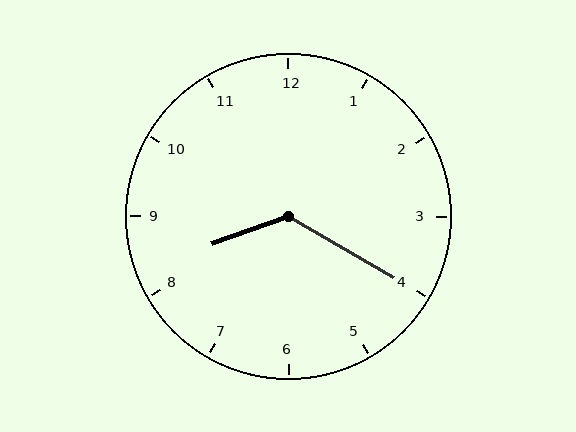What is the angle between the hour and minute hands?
Approximately 130 degrees.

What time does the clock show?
8:20.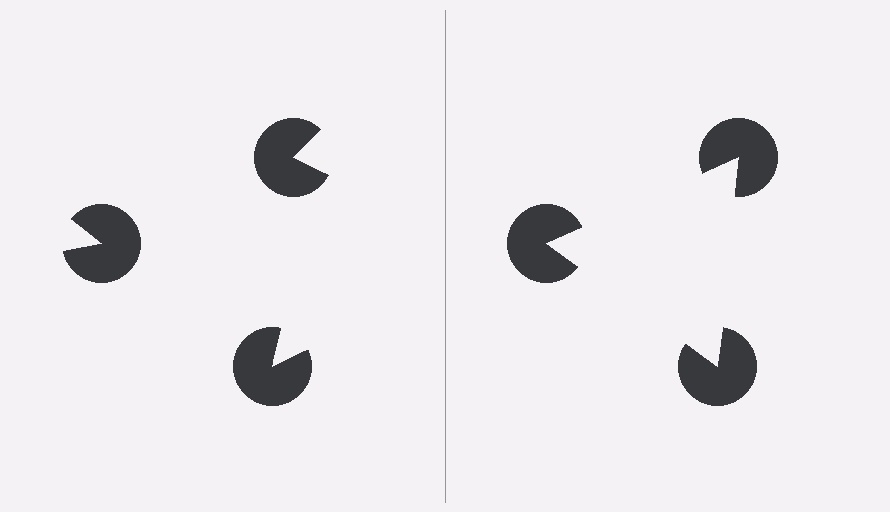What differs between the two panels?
The pac-man discs are positioned identically on both sides; only the wedge orientations differ. On the right they align to a triangle; on the left they are misaligned.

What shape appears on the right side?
An illusory triangle.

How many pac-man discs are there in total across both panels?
6 — 3 on each side.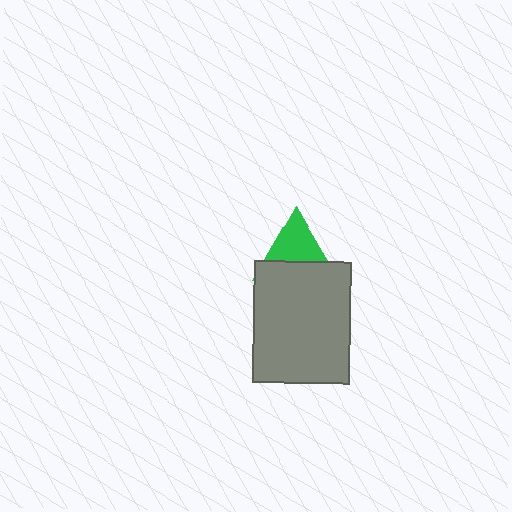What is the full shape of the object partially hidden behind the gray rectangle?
The partially hidden object is a green triangle.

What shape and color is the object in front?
The object in front is a gray rectangle.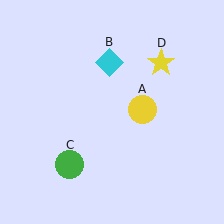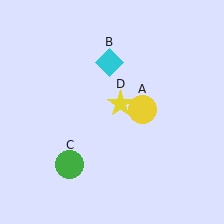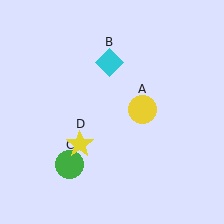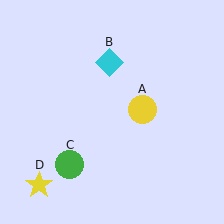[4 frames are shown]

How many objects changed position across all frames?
1 object changed position: yellow star (object D).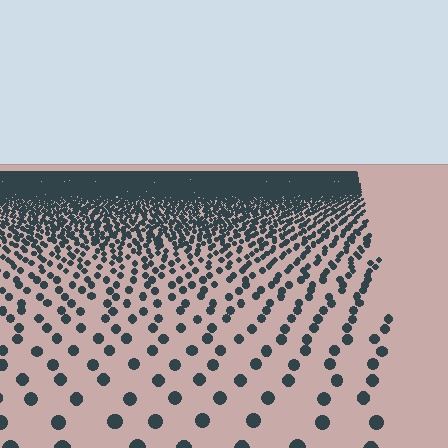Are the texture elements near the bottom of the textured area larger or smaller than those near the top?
Larger. Near the bottom, elements are closer to the viewer and appear at a bigger on-screen size.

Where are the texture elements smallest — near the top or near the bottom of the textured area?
Near the top.